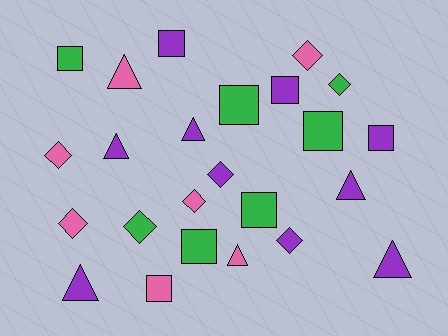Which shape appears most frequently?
Square, with 9 objects.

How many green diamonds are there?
There are 2 green diamonds.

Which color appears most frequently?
Purple, with 10 objects.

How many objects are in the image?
There are 24 objects.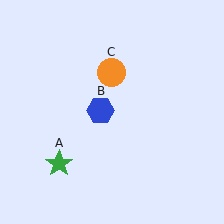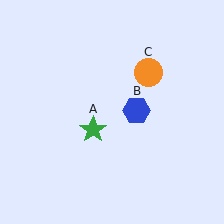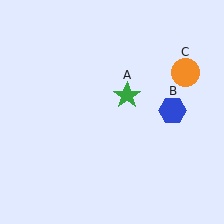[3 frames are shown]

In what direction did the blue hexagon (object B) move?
The blue hexagon (object B) moved right.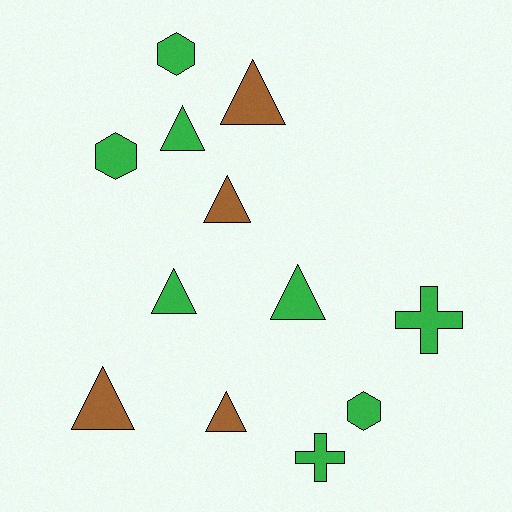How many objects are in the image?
There are 12 objects.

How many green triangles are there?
There are 3 green triangles.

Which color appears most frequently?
Green, with 8 objects.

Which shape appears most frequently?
Triangle, with 7 objects.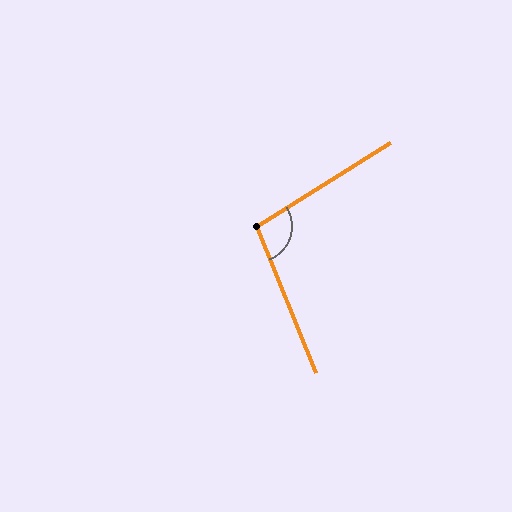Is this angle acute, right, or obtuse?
It is obtuse.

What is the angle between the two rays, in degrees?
Approximately 100 degrees.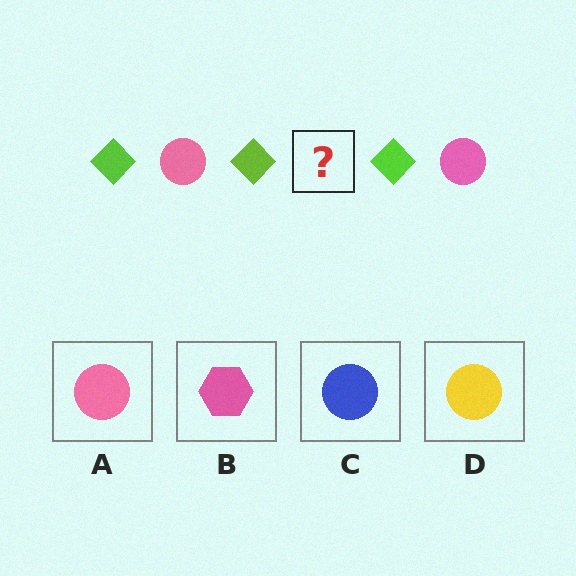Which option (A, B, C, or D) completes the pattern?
A.